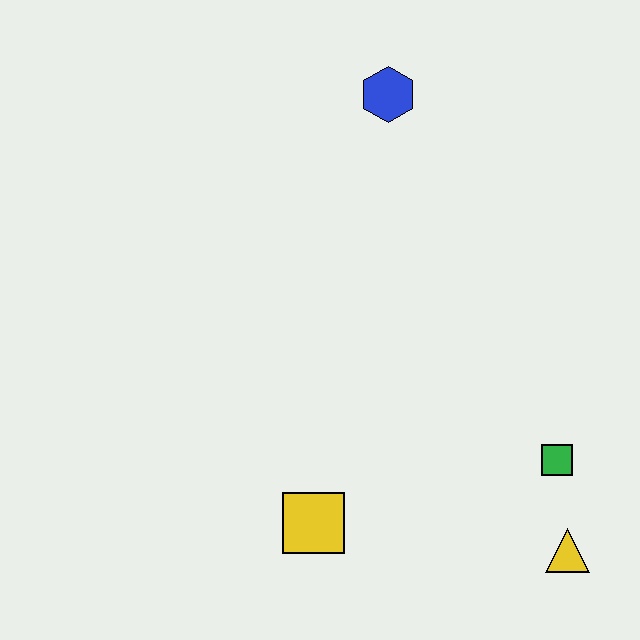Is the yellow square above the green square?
No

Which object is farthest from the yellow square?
The blue hexagon is farthest from the yellow square.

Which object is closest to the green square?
The yellow triangle is closest to the green square.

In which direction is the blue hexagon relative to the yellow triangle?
The blue hexagon is above the yellow triangle.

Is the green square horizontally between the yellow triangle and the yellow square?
Yes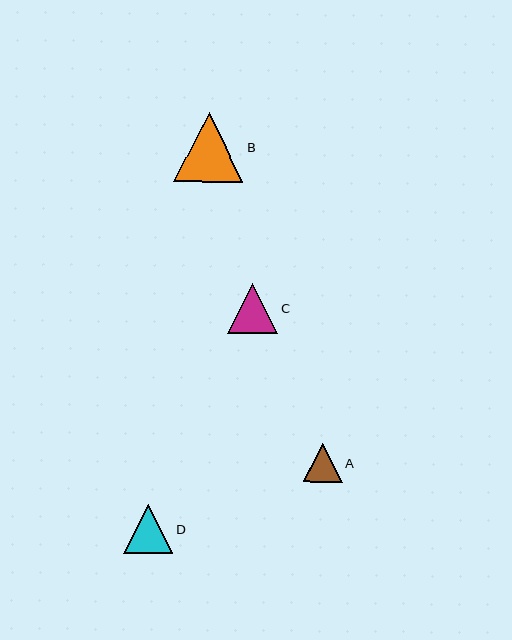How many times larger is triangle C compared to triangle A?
Triangle C is approximately 1.3 times the size of triangle A.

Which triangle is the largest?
Triangle B is the largest with a size of approximately 70 pixels.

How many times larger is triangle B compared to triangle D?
Triangle B is approximately 1.4 times the size of triangle D.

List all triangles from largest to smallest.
From largest to smallest: B, C, D, A.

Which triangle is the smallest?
Triangle A is the smallest with a size of approximately 39 pixels.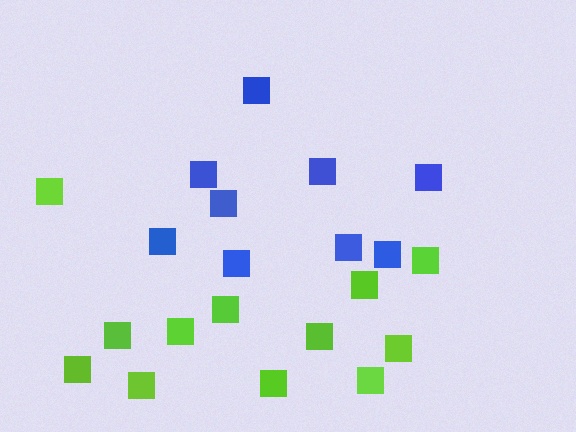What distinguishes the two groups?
There are 2 groups: one group of blue squares (9) and one group of lime squares (12).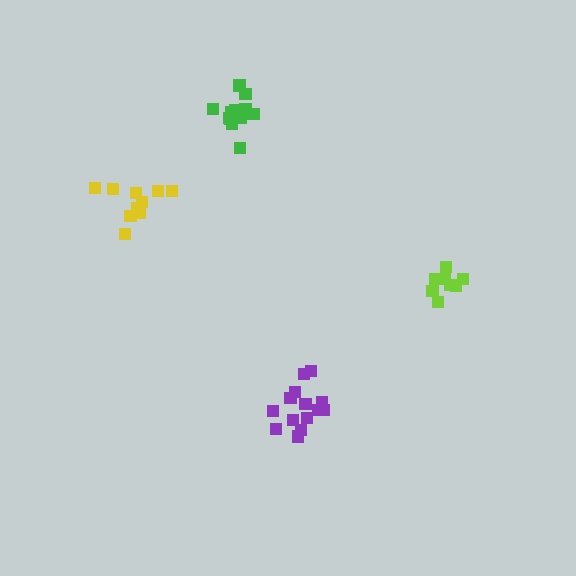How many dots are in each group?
Group 1: 14 dots, Group 2: 10 dots, Group 3: 12 dots, Group 4: 9 dots (45 total).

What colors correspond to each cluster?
The clusters are colored: purple, yellow, green, lime.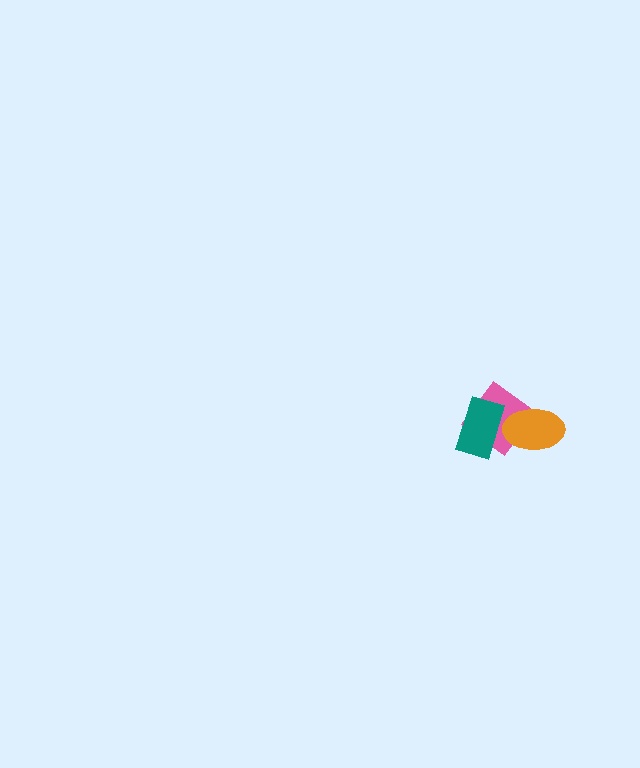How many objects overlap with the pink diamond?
2 objects overlap with the pink diamond.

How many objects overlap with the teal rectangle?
2 objects overlap with the teal rectangle.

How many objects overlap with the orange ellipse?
2 objects overlap with the orange ellipse.